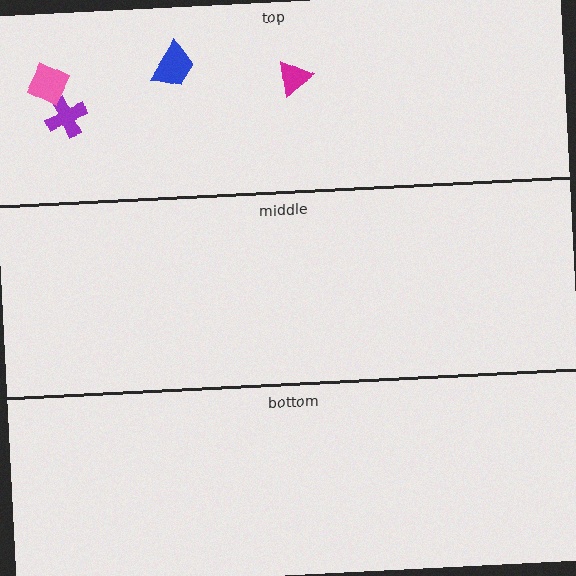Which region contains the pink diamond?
The top region.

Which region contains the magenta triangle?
The top region.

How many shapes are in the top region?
4.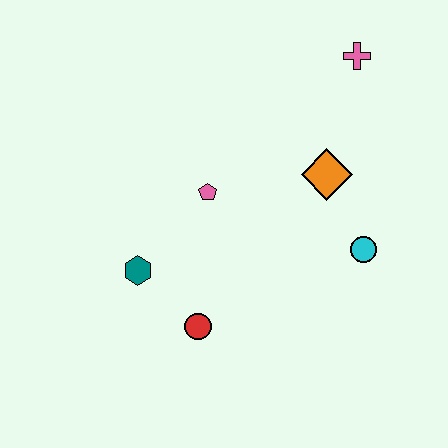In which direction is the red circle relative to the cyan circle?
The red circle is to the left of the cyan circle.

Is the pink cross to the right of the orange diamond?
Yes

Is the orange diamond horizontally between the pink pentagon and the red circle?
No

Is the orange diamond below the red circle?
No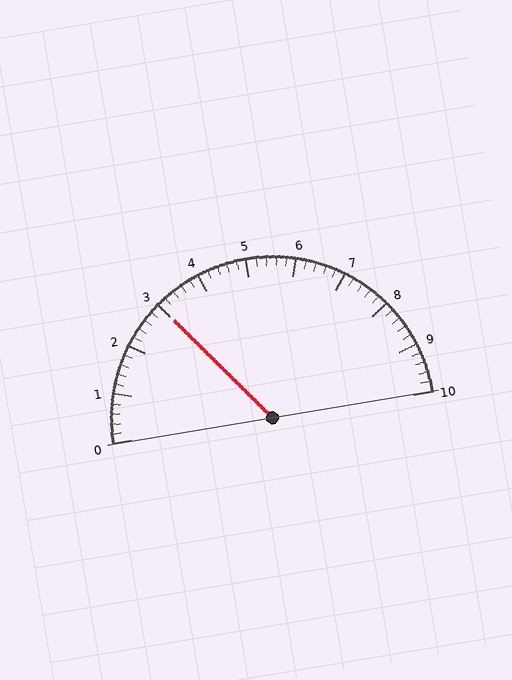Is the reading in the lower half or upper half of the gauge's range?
The reading is in the lower half of the range (0 to 10).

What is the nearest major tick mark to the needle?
The nearest major tick mark is 3.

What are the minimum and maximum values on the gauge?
The gauge ranges from 0 to 10.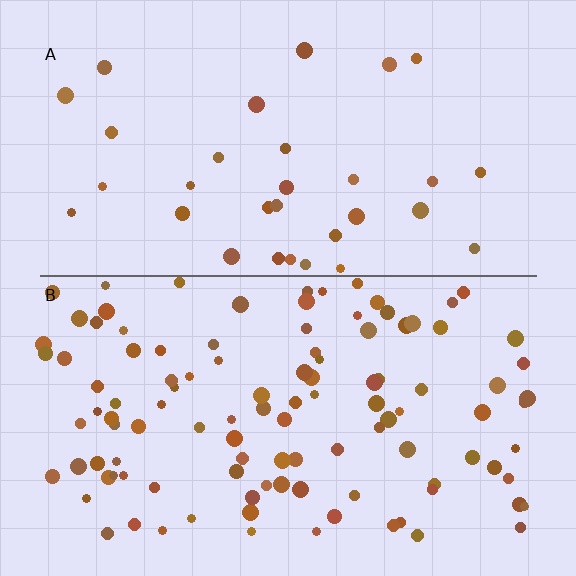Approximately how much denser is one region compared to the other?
Approximately 3.4× — region B over region A.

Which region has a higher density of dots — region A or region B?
B (the bottom).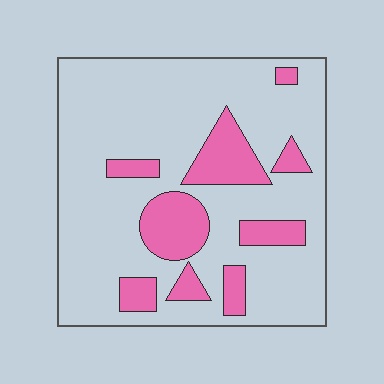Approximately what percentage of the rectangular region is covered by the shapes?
Approximately 20%.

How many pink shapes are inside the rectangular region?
9.